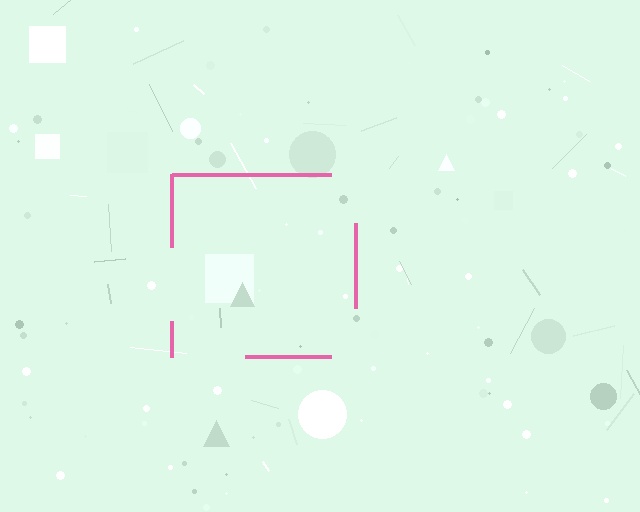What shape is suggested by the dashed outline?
The dashed outline suggests a square.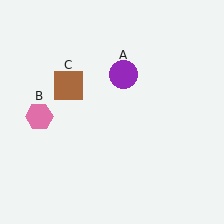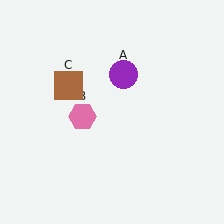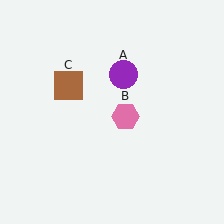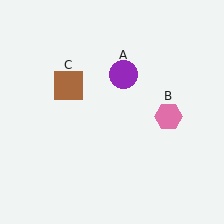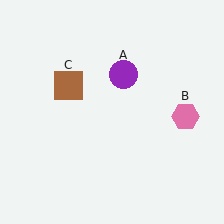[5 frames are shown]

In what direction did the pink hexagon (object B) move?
The pink hexagon (object B) moved right.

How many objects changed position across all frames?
1 object changed position: pink hexagon (object B).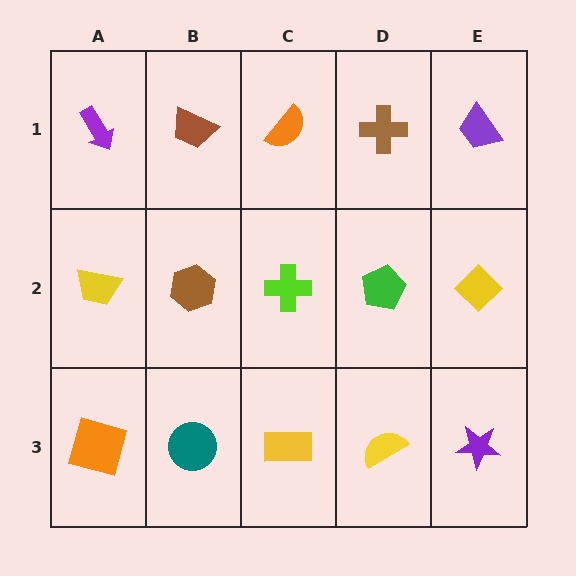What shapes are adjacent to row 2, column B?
A brown trapezoid (row 1, column B), a teal circle (row 3, column B), a yellow trapezoid (row 2, column A), a lime cross (row 2, column C).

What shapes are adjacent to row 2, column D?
A brown cross (row 1, column D), a yellow semicircle (row 3, column D), a lime cross (row 2, column C), a yellow diamond (row 2, column E).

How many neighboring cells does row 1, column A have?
2.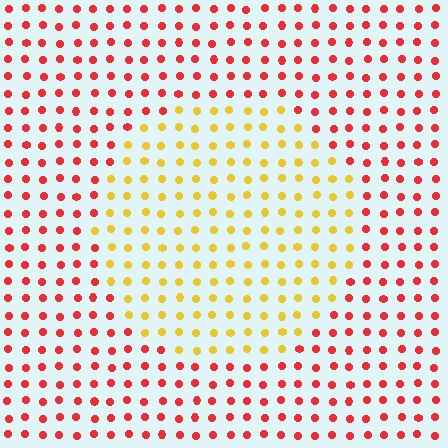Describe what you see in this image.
The image is filled with small red elements in a uniform arrangement. A circle-shaped region is visible where the elements are tinted to a slightly different hue, forming a subtle color boundary.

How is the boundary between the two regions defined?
The boundary is defined purely by a slight shift in hue (about 53 degrees). Spacing, size, and orientation are identical on both sides.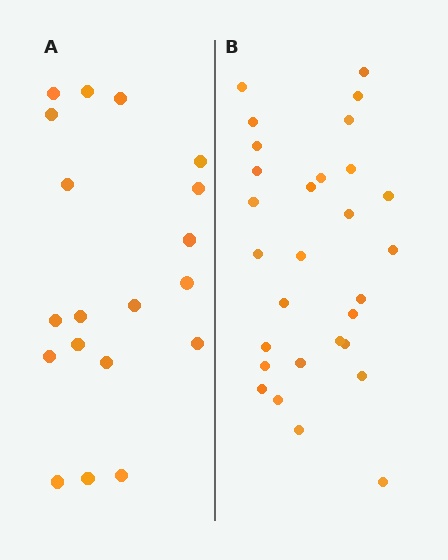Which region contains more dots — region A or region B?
Region B (the right region) has more dots.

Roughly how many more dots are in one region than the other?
Region B has roughly 10 or so more dots than region A.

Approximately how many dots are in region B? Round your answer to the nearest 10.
About 30 dots. (The exact count is 29, which rounds to 30.)